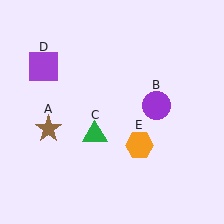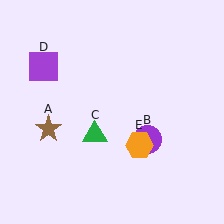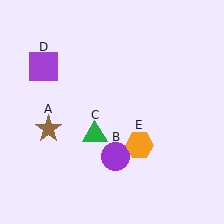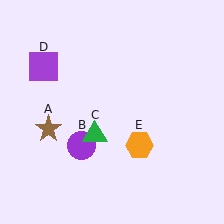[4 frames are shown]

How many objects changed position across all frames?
1 object changed position: purple circle (object B).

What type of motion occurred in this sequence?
The purple circle (object B) rotated clockwise around the center of the scene.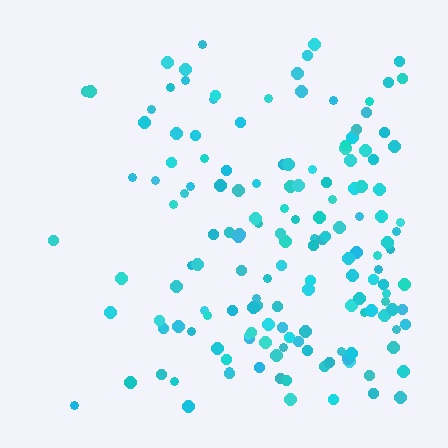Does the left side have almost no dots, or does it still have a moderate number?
Still a moderate number, just noticeably fewer than the right.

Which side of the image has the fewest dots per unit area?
The left.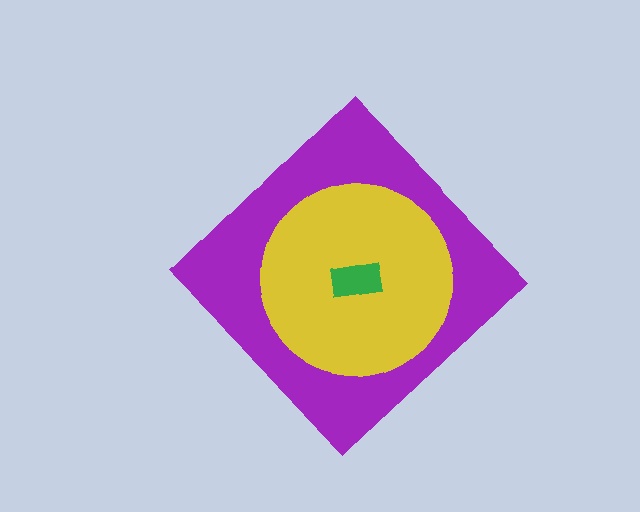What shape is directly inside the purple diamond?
The yellow circle.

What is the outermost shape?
The purple diamond.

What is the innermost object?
The green rectangle.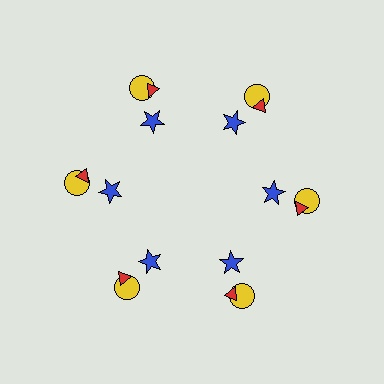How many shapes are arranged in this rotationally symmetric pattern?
There are 18 shapes, arranged in 6 groups of 3.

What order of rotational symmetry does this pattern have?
This pattern has 6-fold rotational symmetry.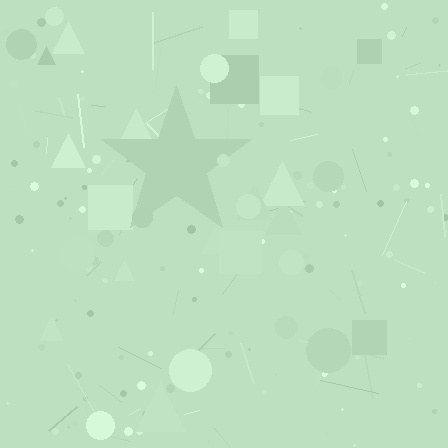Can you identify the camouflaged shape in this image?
The camouflaged shape is a star.